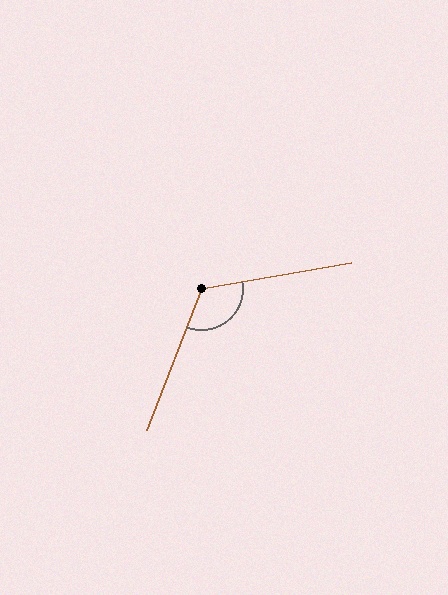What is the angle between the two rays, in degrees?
Approximately 121 degrees.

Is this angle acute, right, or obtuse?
It is obtuse.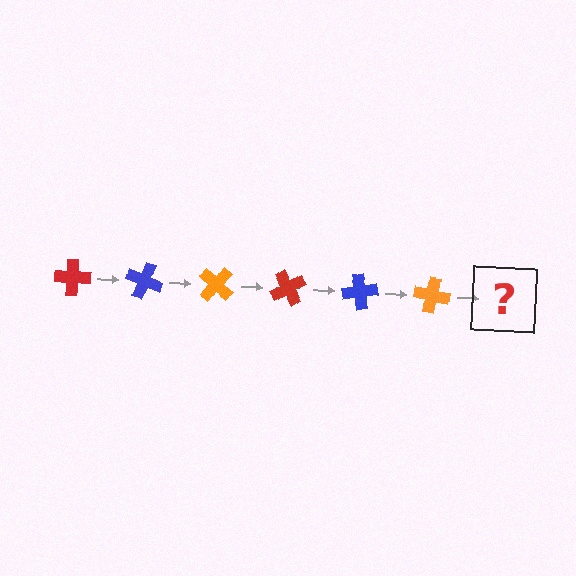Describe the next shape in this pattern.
It should be a red cross, rotated 120 degrees from the start.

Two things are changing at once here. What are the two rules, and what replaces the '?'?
The two rules are that it rotates 20 degrees each step and the color cycles through red, blue, and orange. The '?' should be a red cross, rotated 120 degrees from the start.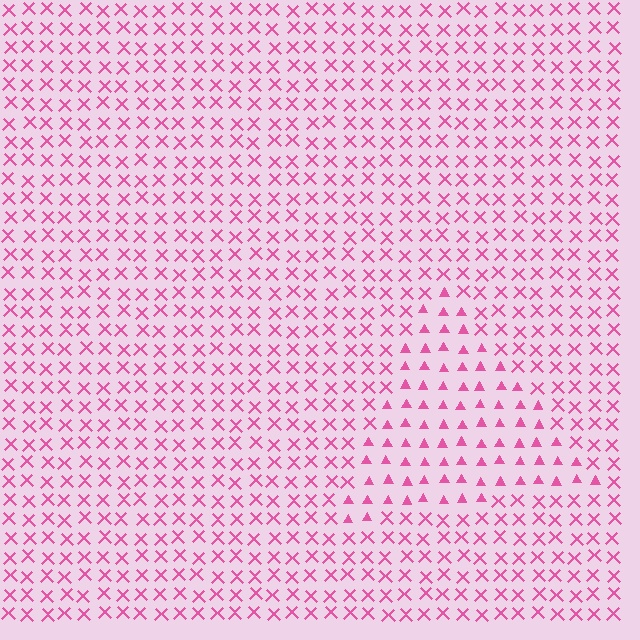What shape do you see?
I see a triangle.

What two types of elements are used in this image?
The image uses triangles inside the triangle region and X marks outside it.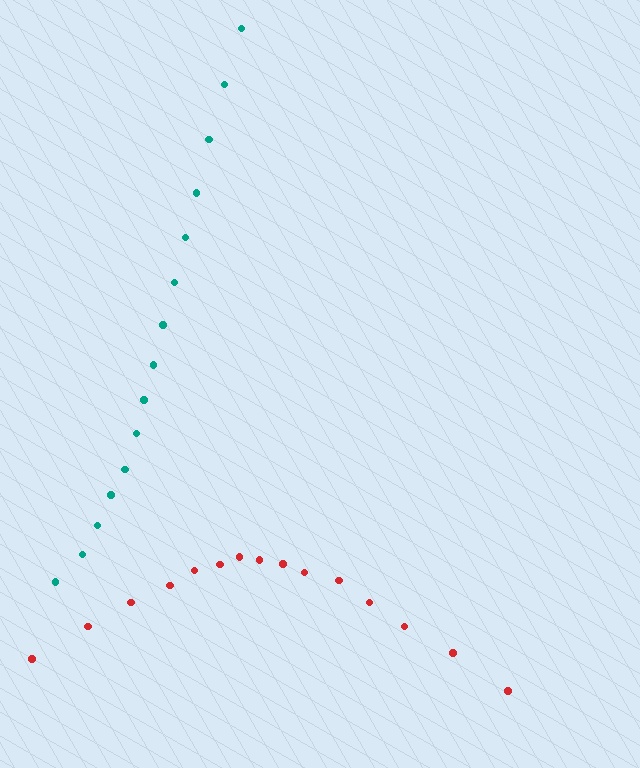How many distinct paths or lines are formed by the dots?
There are 2 distinct paths.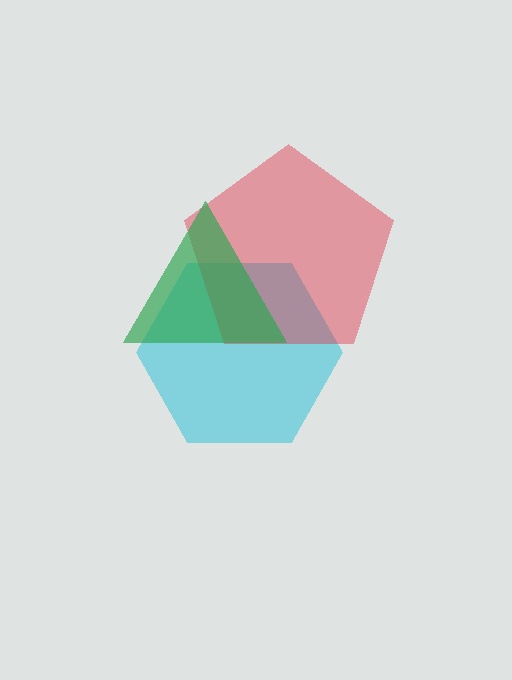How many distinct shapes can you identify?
There are 3 distinct shapes: a cyan hexagon, a red pentagon, a green triangle.